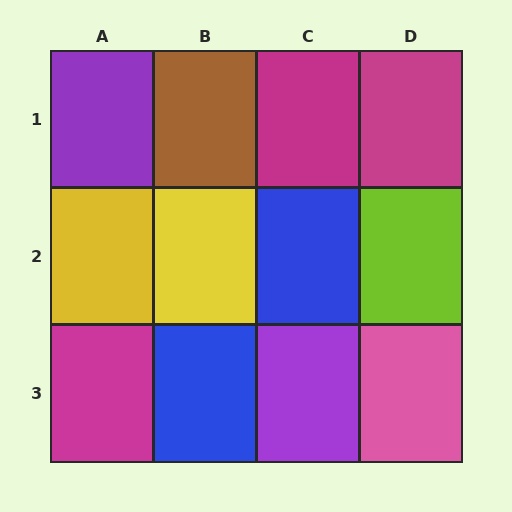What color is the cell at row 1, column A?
Purple.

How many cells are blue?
2 cells are blue.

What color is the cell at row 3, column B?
Blue.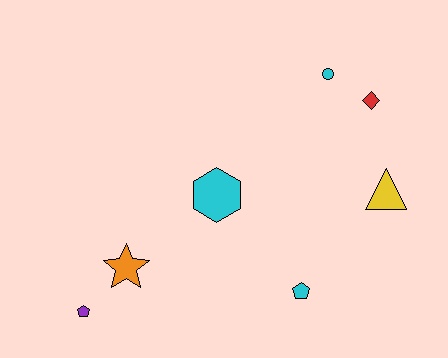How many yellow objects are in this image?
There is 1 yellow object.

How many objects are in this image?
There are 7 objects.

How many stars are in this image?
There is 1 star.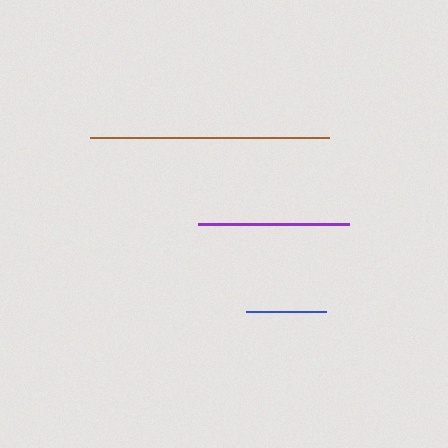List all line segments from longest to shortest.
From longest to shortest: brown, purple, blue.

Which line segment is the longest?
The brown line is the longest at approximately 239 pixels.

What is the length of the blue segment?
The blue segment is approximately 80 pixels long.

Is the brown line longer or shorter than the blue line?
The brown line is longer than the blue line.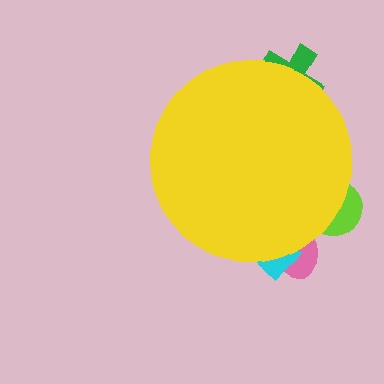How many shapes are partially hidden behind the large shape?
4 shapes are partially hidden.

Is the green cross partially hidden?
Yes, the green cross is partially hidden behind the yellow circle.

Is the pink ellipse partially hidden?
Yes, the pink ellipse is partially hidden behind the yellow circle.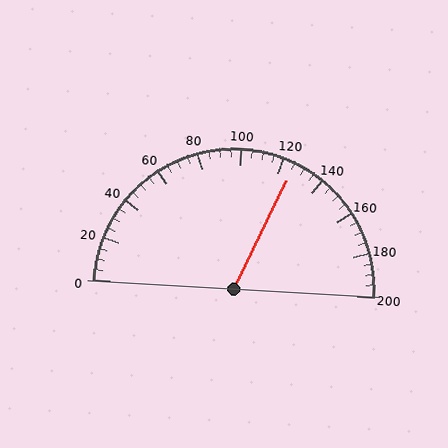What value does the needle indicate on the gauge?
The needle indicates approximately 125.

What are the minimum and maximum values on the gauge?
The gauge ranges from 0 to 200.